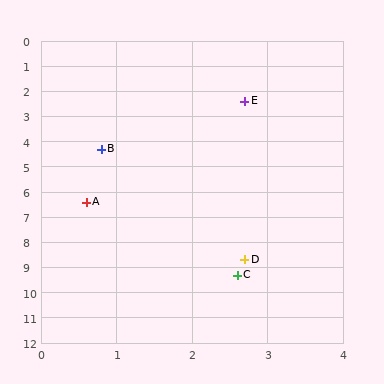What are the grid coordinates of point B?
Point B is at approximately (0.8, 4.3).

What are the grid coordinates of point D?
Point D is at approximately (2.7, 8.7).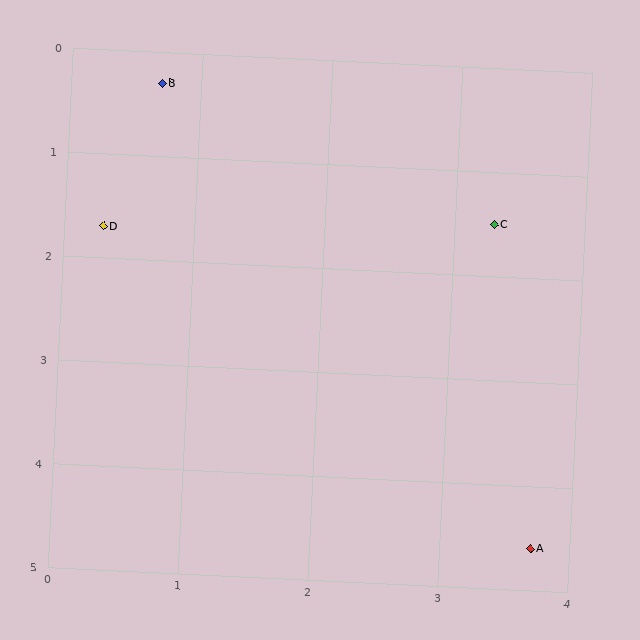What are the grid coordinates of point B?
Point B is at approximately (0.7, 0.3).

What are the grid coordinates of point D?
Point D is at approximately (0.3, 1.7).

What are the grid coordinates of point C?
Point C is at approximately (3.3, 1.5).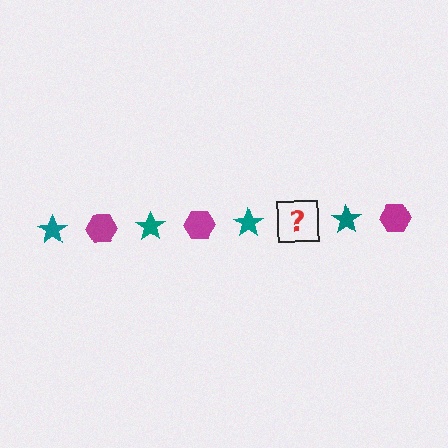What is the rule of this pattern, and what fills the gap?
The rule is that the pattern alternates between teal star and magenta hexagon. The gap should be filled with a magenta hexagon.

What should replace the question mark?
The question mark should be replaced with a magenta hexagon.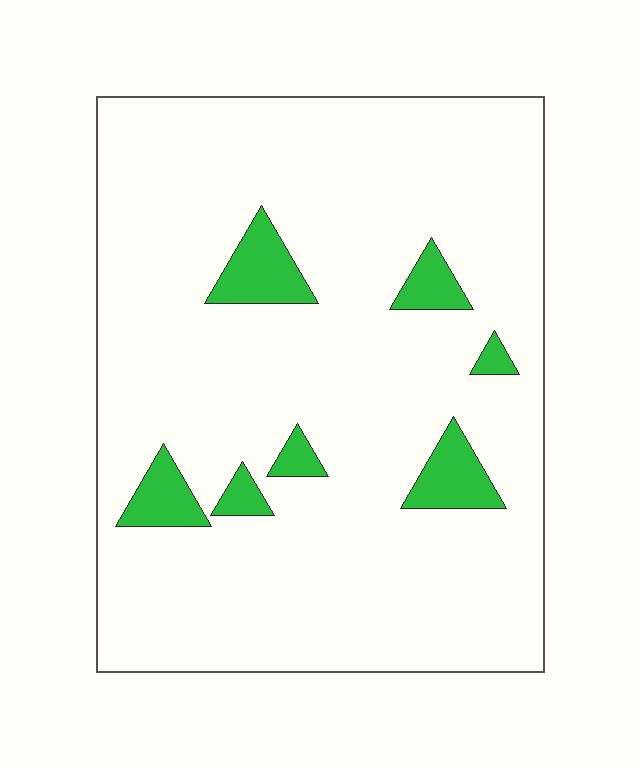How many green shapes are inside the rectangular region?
7.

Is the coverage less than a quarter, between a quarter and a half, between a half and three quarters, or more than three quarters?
Less than a quarter.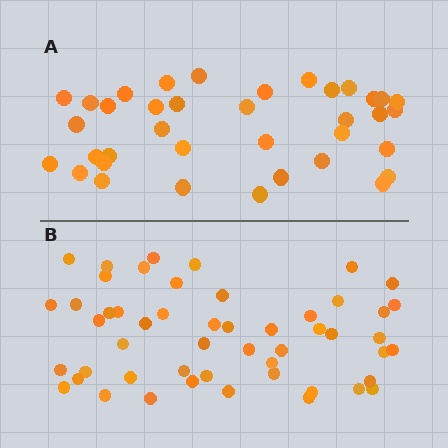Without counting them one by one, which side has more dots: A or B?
Region B (the bottom region) has more dots.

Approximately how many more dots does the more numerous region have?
Region B has approximately 15 more dots than region A.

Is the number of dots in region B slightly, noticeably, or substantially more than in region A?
Region B has noticeably more, but not dramatically so. The ratio is roughly 1.4 to 1.